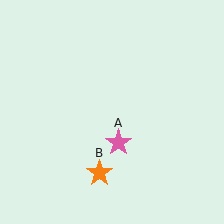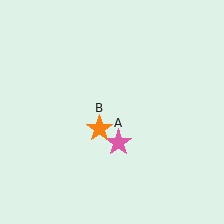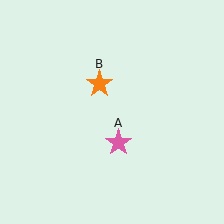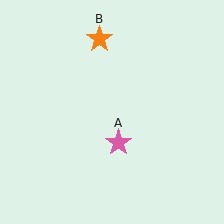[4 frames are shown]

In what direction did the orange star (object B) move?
The orange star (object B) moved up.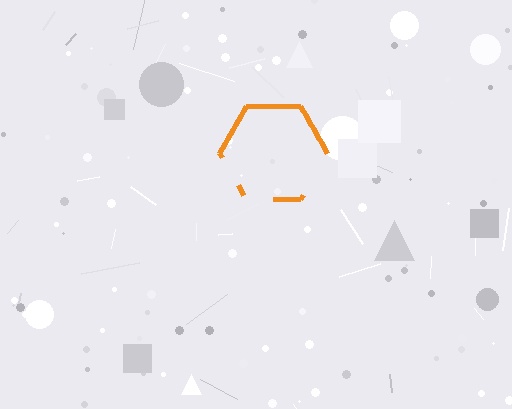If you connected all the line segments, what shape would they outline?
They would outline a hexagon.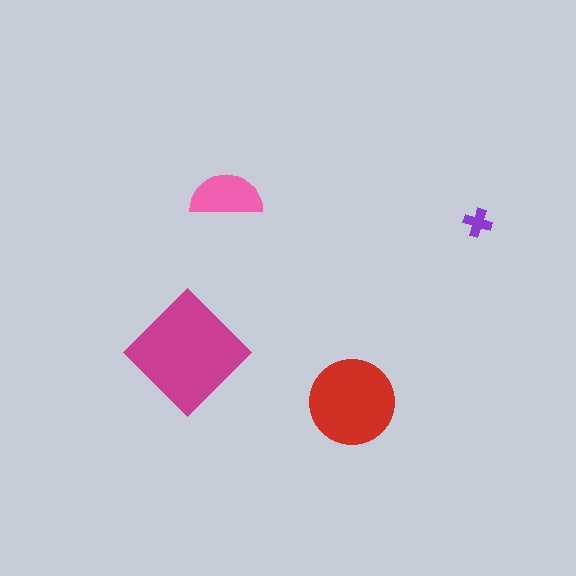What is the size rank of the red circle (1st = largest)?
2nd.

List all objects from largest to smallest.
The magenta diamond, the red circle, the pink semicircle, the purple cross.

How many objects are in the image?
There are 4 objects in the image.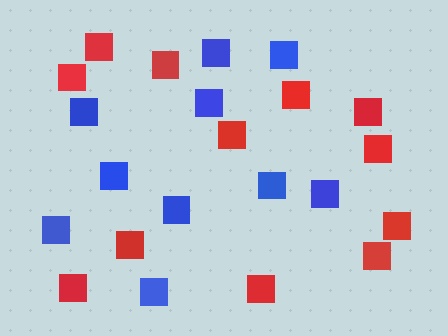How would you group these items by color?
There are 2 groups: one group of red squares (12) and one group of blue squares (10).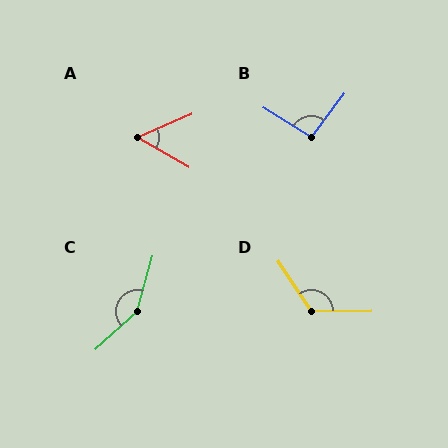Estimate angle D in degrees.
Approximately 123 degrees.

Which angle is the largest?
C, at approximately 147 degrees.